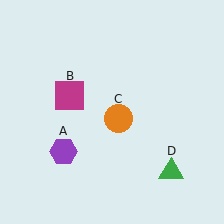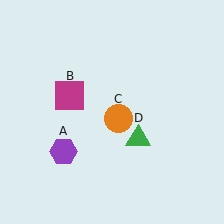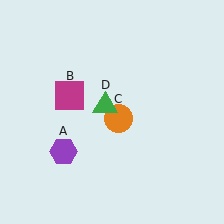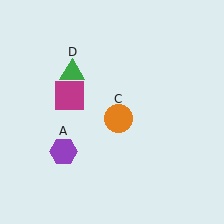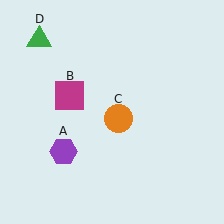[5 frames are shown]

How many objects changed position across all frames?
1 object changed position: green triangle (object D).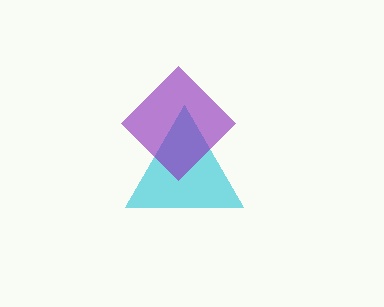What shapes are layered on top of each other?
The layered shapes are: a cyan triangle, a purple diamond.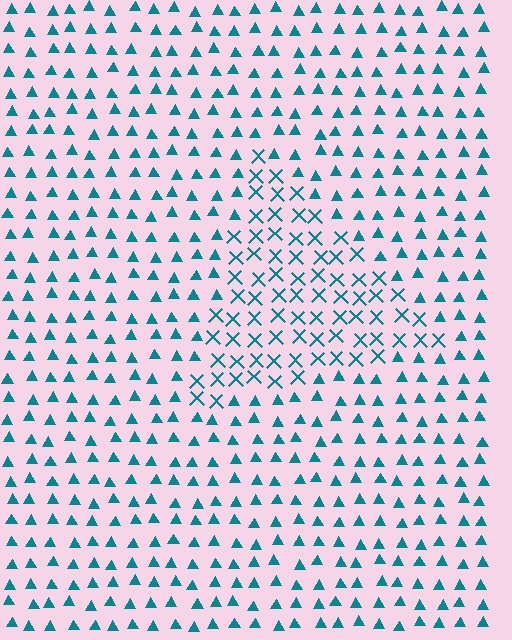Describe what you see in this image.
The image is filled with small teal elements arranged in a uniform grid. A triangle-shaped region contains X marks, while the surrounding area contains triangles. The boundary is defined purely by the change in element shape.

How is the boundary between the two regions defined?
The boundary is defined by a change in element shape: X marks inside vs. triangles outside. All elements share the same color and spacing.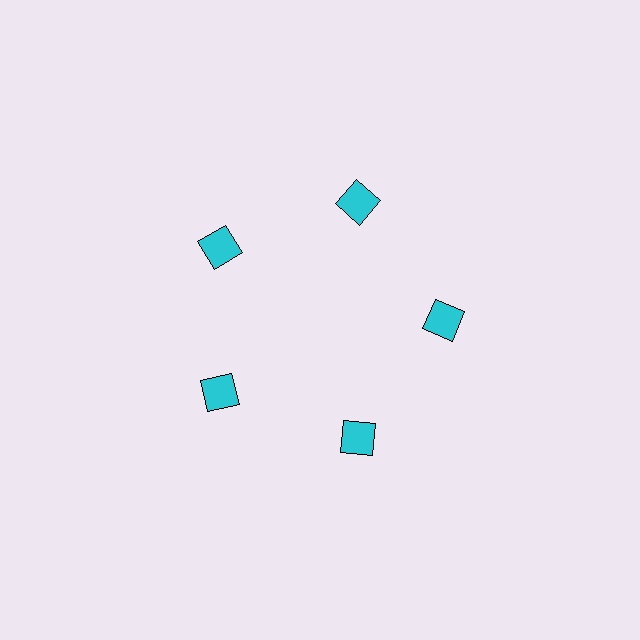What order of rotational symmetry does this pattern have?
This pattern has 5-fold rotational symmetry.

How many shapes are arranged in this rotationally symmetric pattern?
There are 5 shapes, arranged in 5 groups of 1.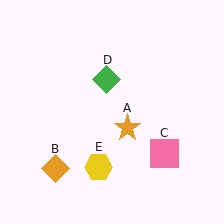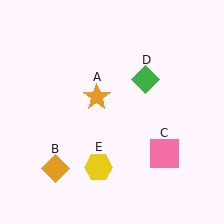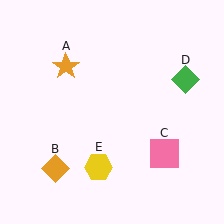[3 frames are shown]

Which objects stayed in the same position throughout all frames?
Orange diamond (object B) and pink square (object C) and yellow hexagon (object E) remained stationary.